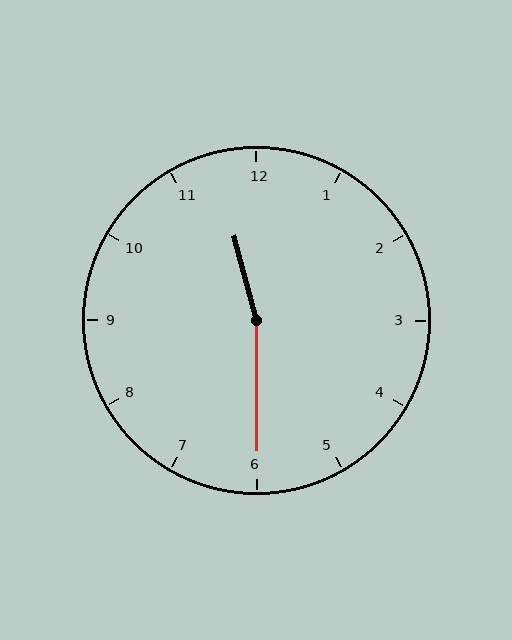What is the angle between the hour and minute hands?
Approximately 165 degrees.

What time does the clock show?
11:30.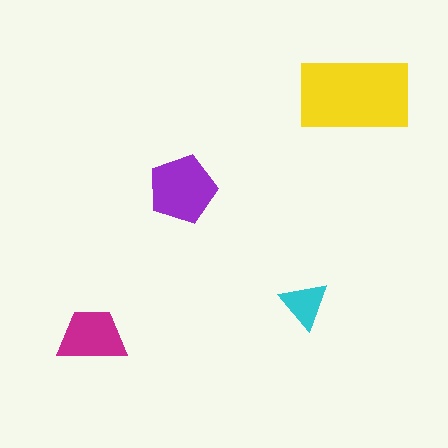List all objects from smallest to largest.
The cyan triangle, the magenta trapezoid, the purple pentagon, the yellow rectangle.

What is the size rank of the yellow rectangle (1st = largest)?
1st.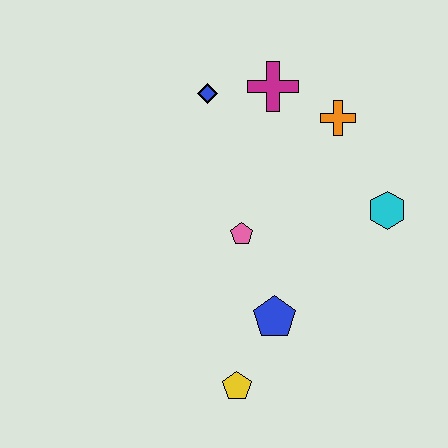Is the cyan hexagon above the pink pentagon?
Yes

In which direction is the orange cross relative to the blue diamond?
The orange cross is to the right of the blue diamond.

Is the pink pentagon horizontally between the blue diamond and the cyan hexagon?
Yes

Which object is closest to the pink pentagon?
The blue pentagon is closest to the pink pentagon.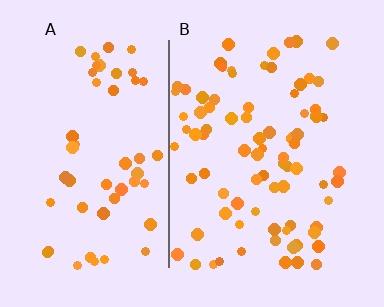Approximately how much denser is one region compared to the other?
Approximately 1.5× — region B over region A.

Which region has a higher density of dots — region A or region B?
B (the right).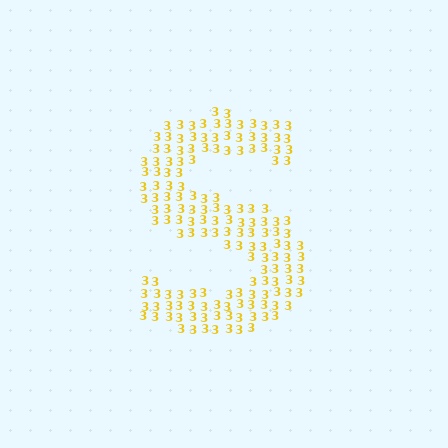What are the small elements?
The small elements are digit 3's.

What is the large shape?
The large shape is the letter S.